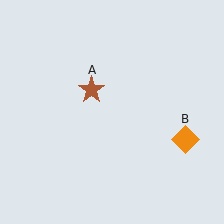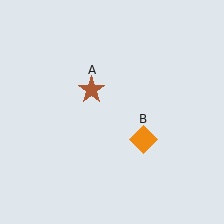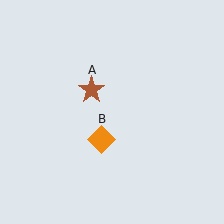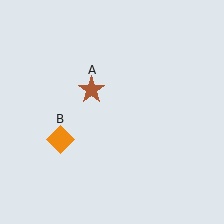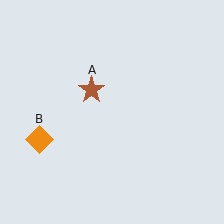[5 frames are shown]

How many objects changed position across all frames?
1 object changed position: orange diamond (object B).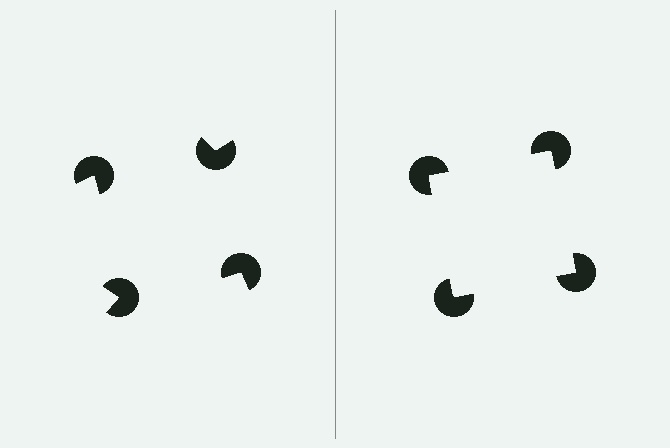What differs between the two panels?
The pac-man discs are positioned identically on both sides; only the wedge orientations differ. On the right they align to a square; on the left they are misaligned.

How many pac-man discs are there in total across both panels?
8 — 4 on each side.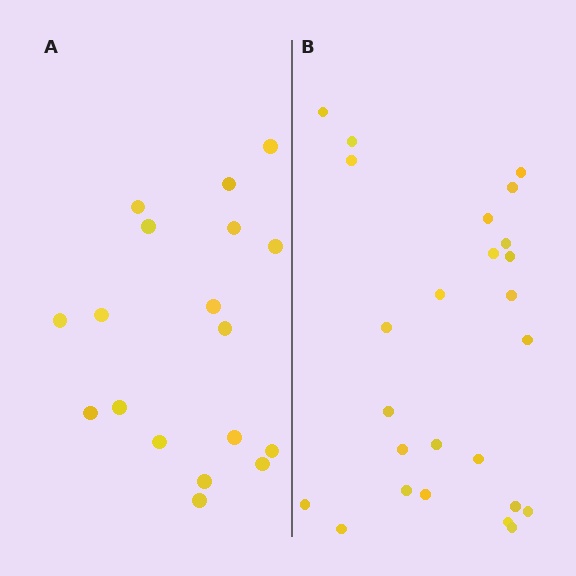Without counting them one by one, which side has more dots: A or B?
Region B (the right region) has more dots.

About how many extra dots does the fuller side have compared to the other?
Region B has roughly 8 or so more dots than region A.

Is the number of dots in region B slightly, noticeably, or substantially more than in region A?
Region B has noticeably more, but not dramatically so. The ratio is roughly 1.4 to 1.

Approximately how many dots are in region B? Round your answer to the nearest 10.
About 20 dots. (The exact count is 25, which rounds to 20.)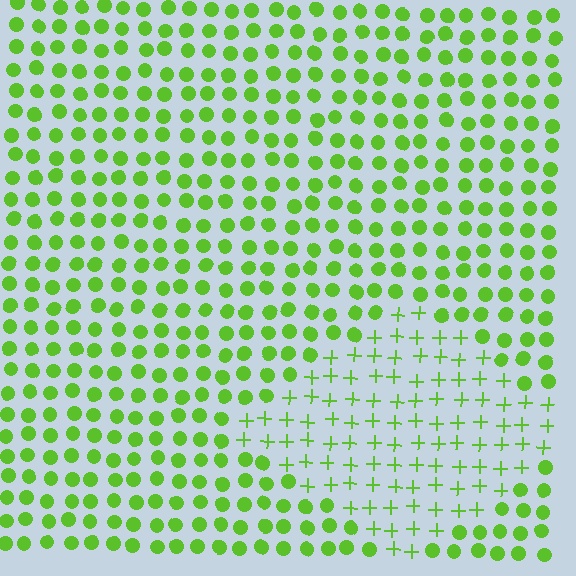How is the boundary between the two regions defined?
The boundary is defined by a change in element shape: plus signs inside vs. circles outside. All elements share the same color and spacing.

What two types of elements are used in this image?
The image uses plus signs inside the diamond region and circles outside it.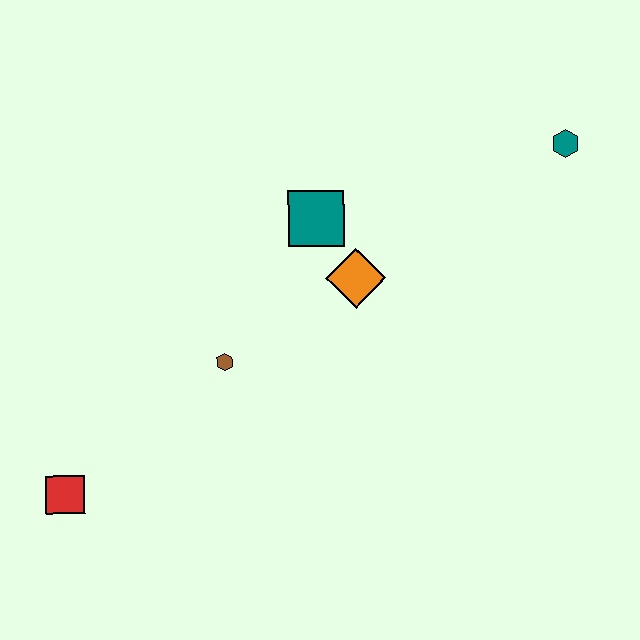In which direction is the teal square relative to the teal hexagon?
The teal square is to the left of the teal hexagon.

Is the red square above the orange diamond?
No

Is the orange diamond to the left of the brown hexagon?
No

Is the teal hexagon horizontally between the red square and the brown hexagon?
No